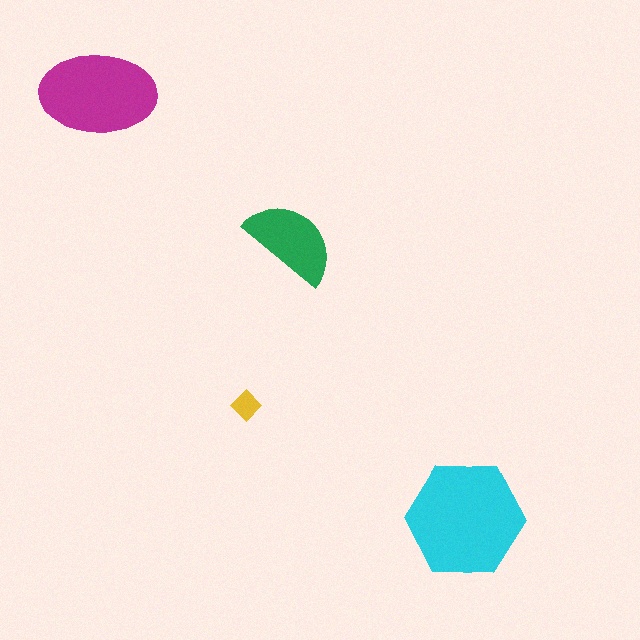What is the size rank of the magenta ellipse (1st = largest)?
2nd.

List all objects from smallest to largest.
The yellow diamond, the green semicircle, the magenta ellipse, the cyan hexagon.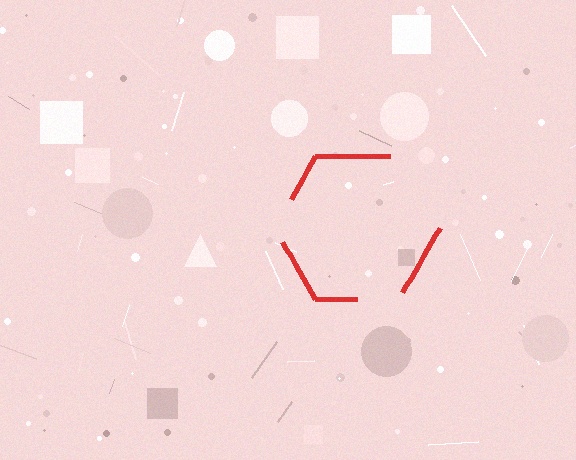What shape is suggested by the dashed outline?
The dashed outline suggests a hexagon.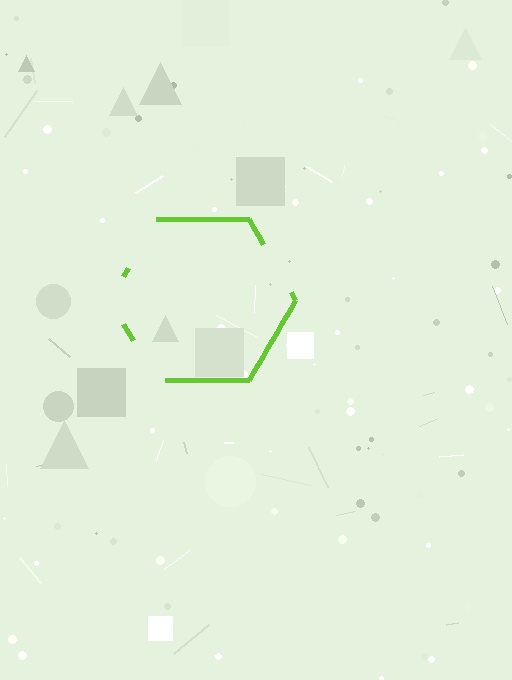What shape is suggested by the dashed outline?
The dashed outline suggests a hexagon.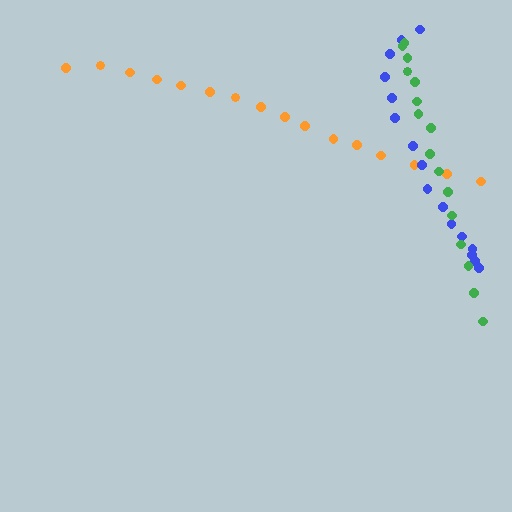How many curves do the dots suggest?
There are 3 distinct paths.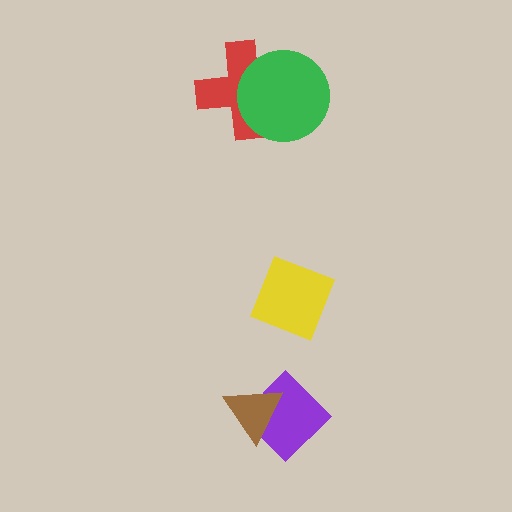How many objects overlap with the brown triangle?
1 object overlaps with the brown triangle.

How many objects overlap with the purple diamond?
1 object overlaps with the purple diamond.